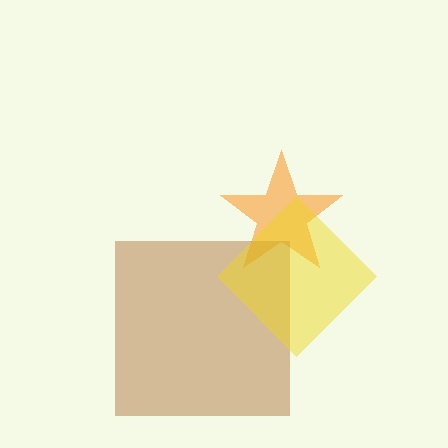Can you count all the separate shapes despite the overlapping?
Yes, there are 3 separate shapes.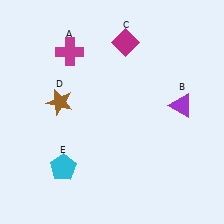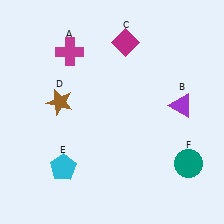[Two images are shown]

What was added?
A teal circle (F) was added in Image 2.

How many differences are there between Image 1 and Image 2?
There is 1 difference between the two images.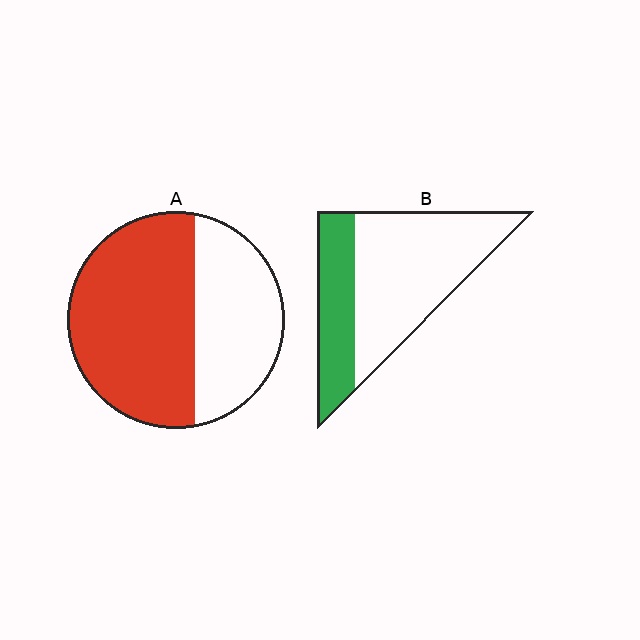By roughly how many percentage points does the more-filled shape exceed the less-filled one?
By roughly 30 percentage points (A over B).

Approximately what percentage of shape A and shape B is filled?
A is approximately 60% and B is approximately 30%.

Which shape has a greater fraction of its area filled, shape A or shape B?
Shape A.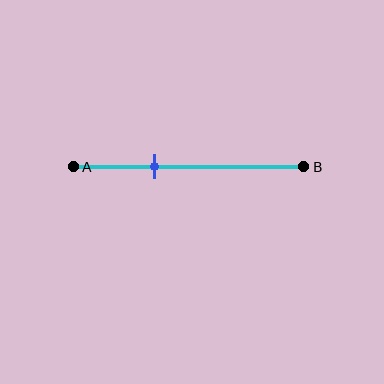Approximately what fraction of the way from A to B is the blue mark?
The blue mark is approximately 35% of the way from A to B.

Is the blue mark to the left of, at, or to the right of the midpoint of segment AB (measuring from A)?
The blue mark is to the left of the midpoint of segment AB.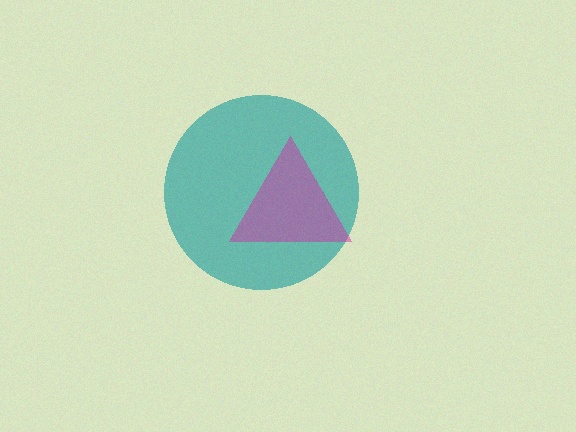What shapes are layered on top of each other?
The layered shapes are: a teal circle, a magenta triangle.